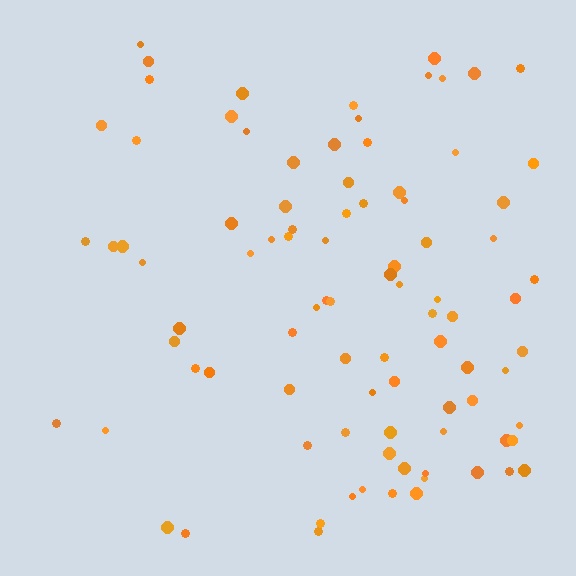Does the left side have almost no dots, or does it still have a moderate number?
Still a moderate number, just noticeably fewer than the right.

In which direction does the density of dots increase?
From left to right, with the right side densest.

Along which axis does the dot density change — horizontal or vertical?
Horizontal.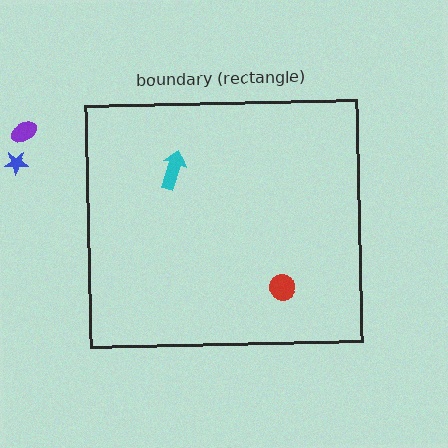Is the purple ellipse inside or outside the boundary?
Outside.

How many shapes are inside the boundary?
2 inside, 2 outside.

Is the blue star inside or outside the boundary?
Outside.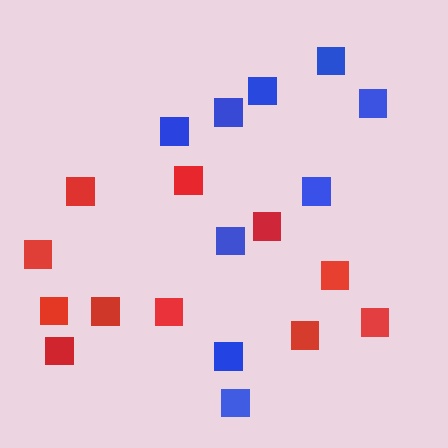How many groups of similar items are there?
There are 2 groups: one group of red squares (11) and one group of blue squares (9).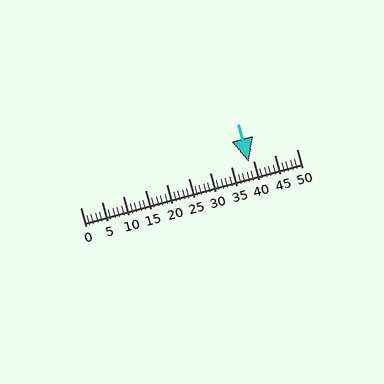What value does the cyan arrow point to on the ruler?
The cyan arrow points to approximately 39.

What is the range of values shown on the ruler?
The ruler shows values from 0 to 50.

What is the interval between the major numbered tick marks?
The major tick marks are spaced 5 units apart.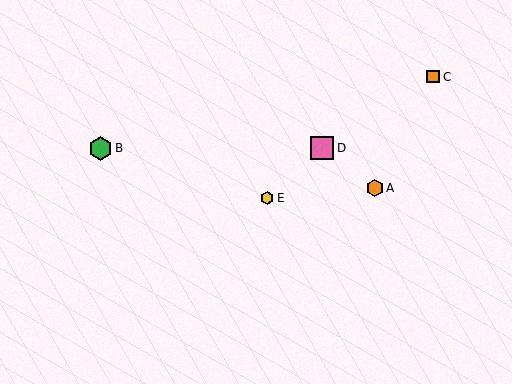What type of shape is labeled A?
Shape A is an orange hexagon.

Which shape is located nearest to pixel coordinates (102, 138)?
The green hexagon (labeled B) at (101, 148) is nearest to that location.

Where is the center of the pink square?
The center of the pink square is at (322, 148).